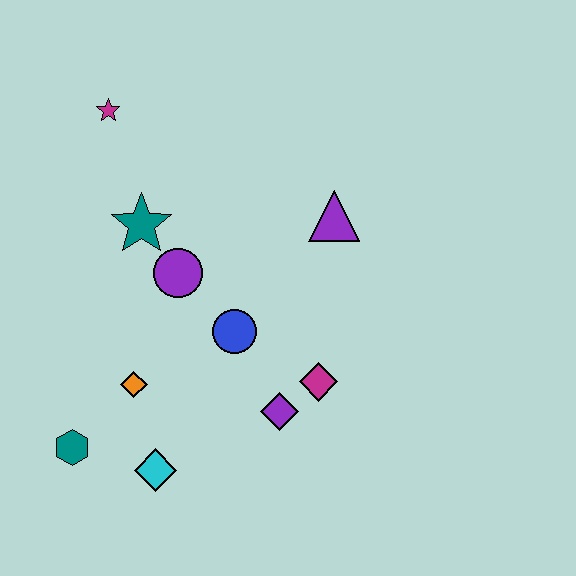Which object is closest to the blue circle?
The purple circle is closest to the blue circle.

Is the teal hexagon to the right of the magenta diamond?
No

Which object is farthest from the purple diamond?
The magenta star is farthest from the purple diamond.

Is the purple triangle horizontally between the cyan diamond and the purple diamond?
No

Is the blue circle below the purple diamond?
No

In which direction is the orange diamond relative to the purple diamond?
The orange diamond is to the left of the purple diamond.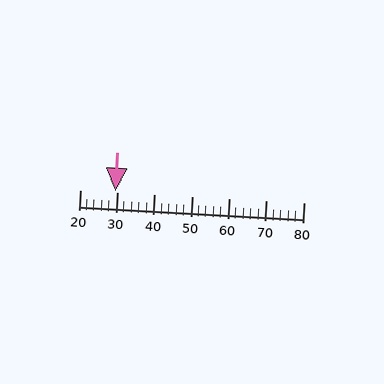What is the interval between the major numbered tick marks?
The major tick marks are spaced 10 units apart.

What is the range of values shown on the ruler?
The ruler shows values from 20 to 80.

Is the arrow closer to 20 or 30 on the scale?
The arrow is closer to 30.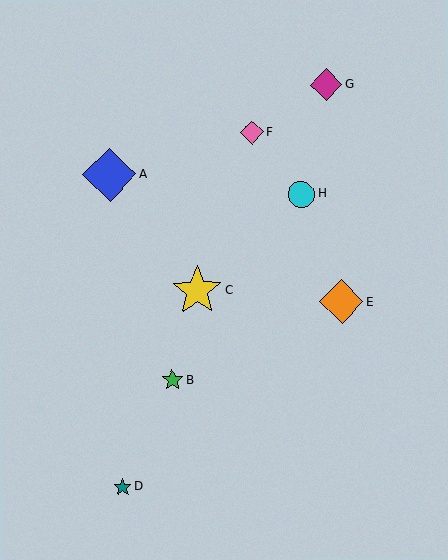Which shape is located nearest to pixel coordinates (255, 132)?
The pink diamond (labeled F) at (252, 132) is nearest to that location.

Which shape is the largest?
The blue diamond (labeled A) is the largest.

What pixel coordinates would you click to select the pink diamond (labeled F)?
Click at (252, 132) to select the pink diamond F.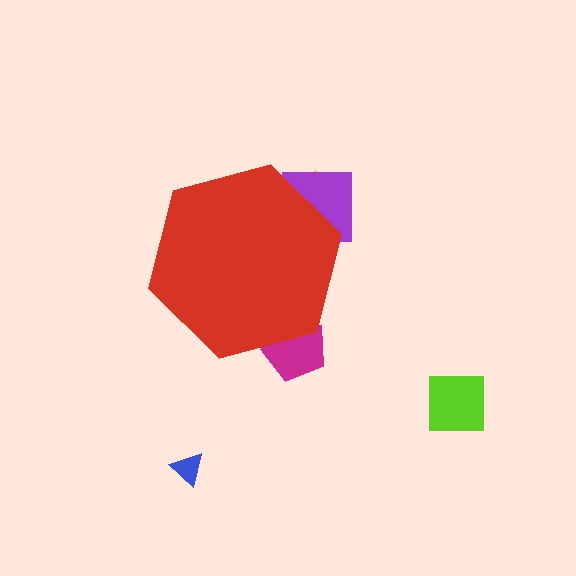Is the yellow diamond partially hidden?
Yes, the yellow diamond is partially hidden behind the red hexagon.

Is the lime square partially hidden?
No, the lime square is fully visible.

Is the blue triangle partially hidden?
No, the blue triangle is fully visible.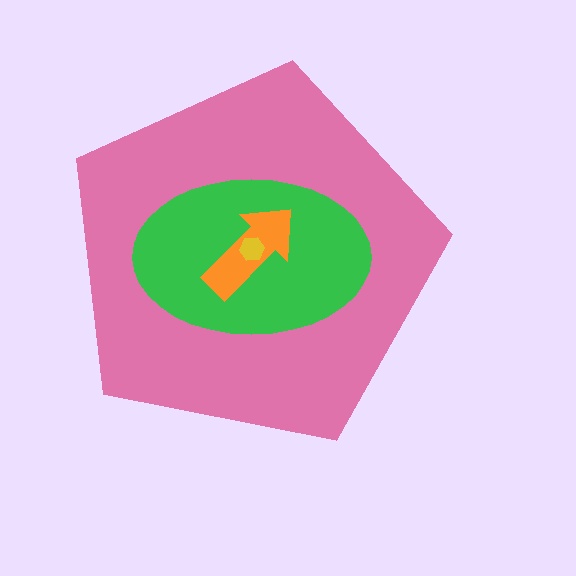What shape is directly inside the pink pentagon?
The green ellipse.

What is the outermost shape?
The pink pentagon.